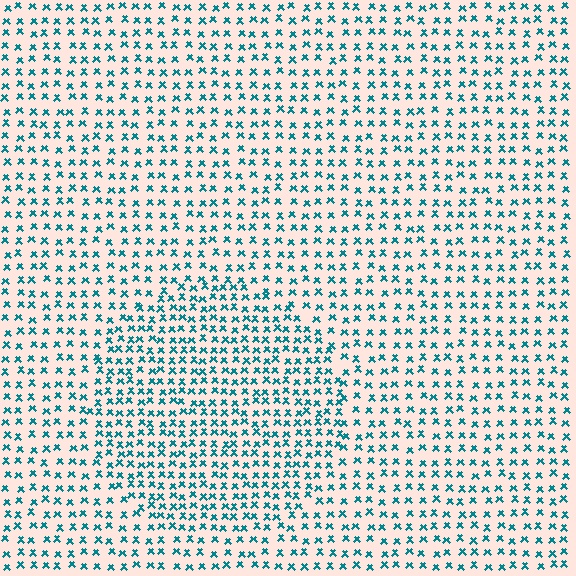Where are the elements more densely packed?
The elements are more densely packed inside the circle boundary.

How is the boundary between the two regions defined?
The boundary is defined by a change in element density (approximately 1.6x ratio). All elements are the same color, size, and shape.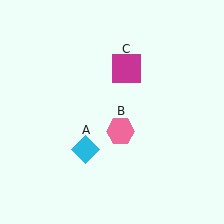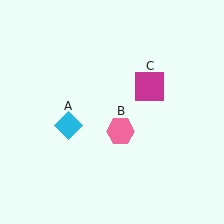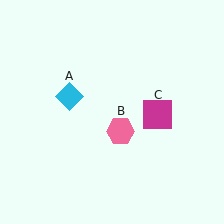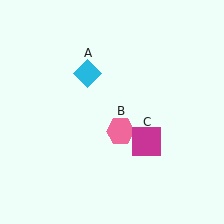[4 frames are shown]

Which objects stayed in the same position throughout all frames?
Pink hexagon (object B) remained stationary.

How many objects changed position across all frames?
2 objects changed position: cyan diamond (object A), magenta square (object C).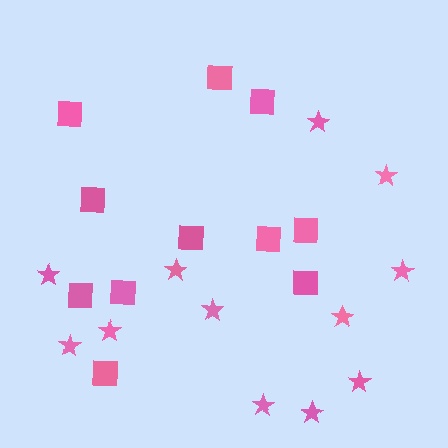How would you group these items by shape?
There are 2 groups: one group of stars (12) and one group of squares (11).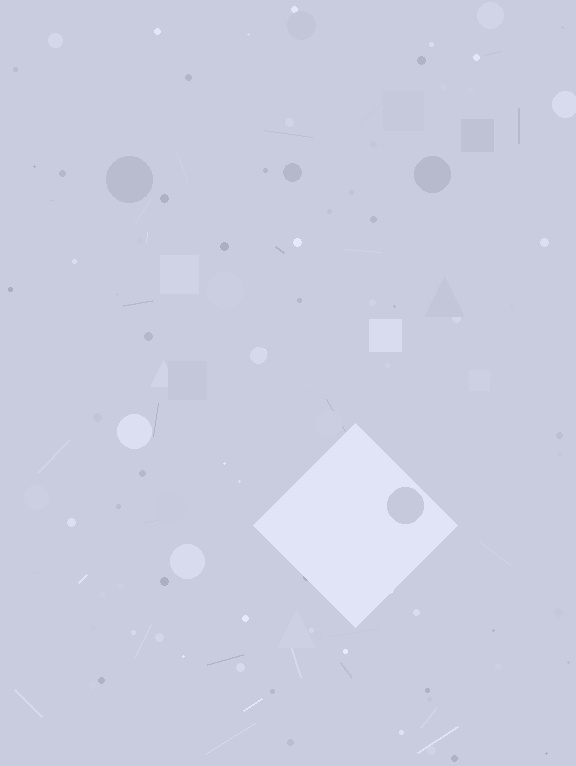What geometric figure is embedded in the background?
A diamond is embedded in the background.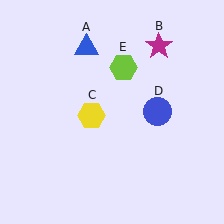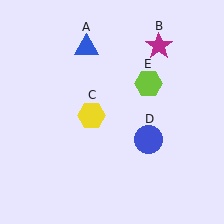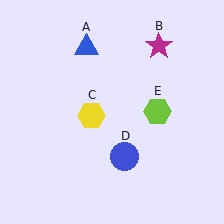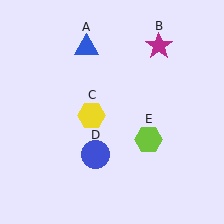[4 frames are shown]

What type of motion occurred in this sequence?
The blue circle (object D), lime hexagon (object E) rotated clockwise around the center of the scene.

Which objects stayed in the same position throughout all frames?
Blue triangle (object A) and magenta star (object B) and yellow hexagon (object C) remained stationary.